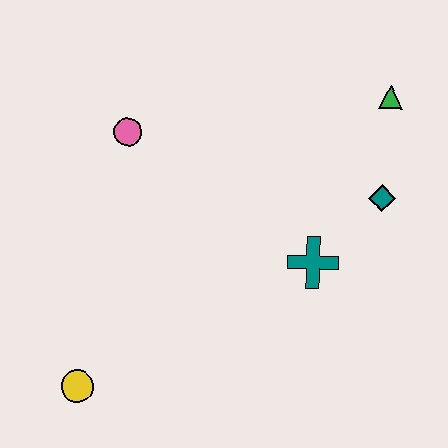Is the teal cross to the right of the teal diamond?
No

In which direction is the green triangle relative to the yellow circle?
The green triangle is to the right of the yellow circle.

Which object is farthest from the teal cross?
The yellow circle is farthest from the teal cross.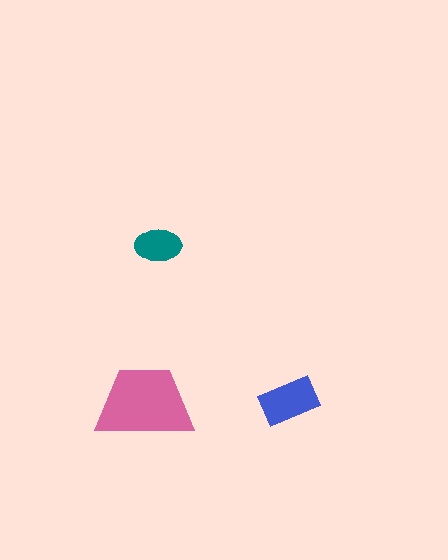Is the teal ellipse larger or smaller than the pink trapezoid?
Smaller.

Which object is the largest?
The pink trapezoid.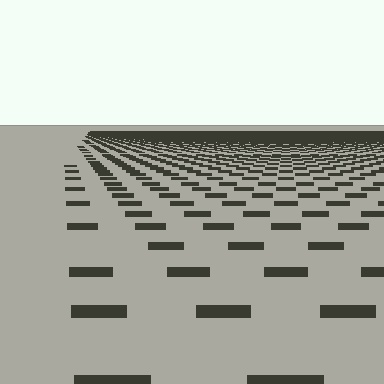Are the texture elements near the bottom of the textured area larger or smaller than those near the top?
Larger. Near the bottom, elements are closer to the viewer and appear at a bigger on-screen size.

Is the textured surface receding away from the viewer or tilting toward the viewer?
The surface is receding away from the viewer. Texture elements get smaller and denser toward the top.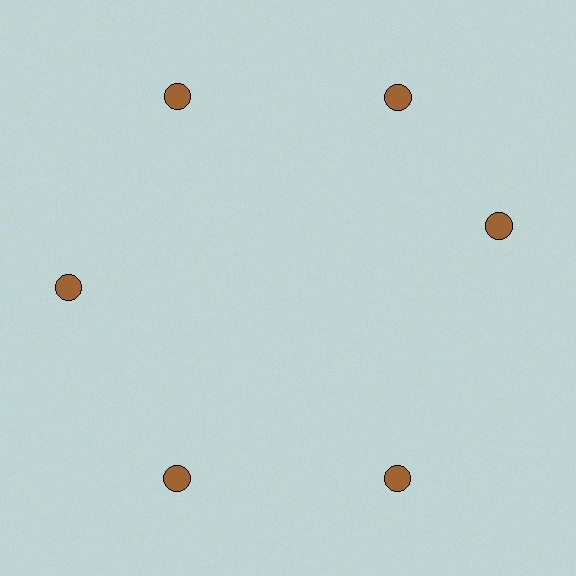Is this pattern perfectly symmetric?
No. The 6 brown circles are arranged in a ring, but one element near the 3 o'clock position is rotated out of alignment along the ring, breaking the 6-fold rotational symmetry.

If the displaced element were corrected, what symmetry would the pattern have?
It would have 6-fold rotational symmetry — the pattern would map onto itself every 60 degrees.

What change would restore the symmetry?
The symmetry would be restored by rotating it back into even spacing with its neighbors so that all 6 circles sit at equal angles and equal distance from the center.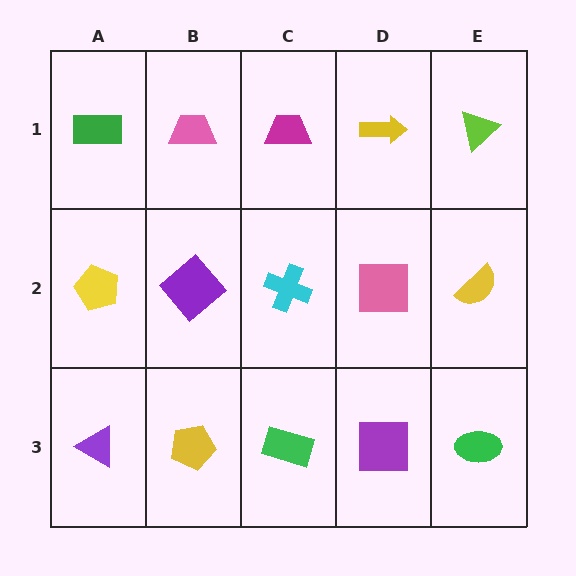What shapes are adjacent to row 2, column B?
A pink trapezoid (row 1, column B), a yellow pentagon (row 3, column B), a yellow pentagon (row 2, column A), a cyan cross (row 2, column C).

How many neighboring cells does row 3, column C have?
3.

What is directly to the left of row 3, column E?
A purple square.